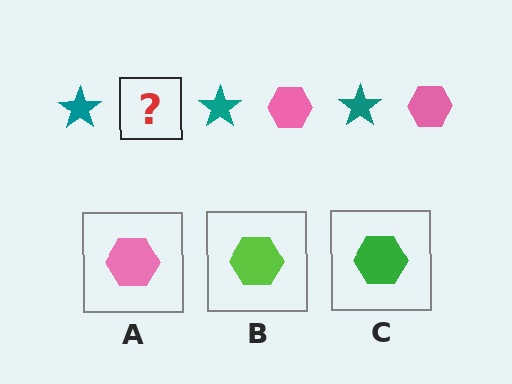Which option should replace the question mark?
Option A.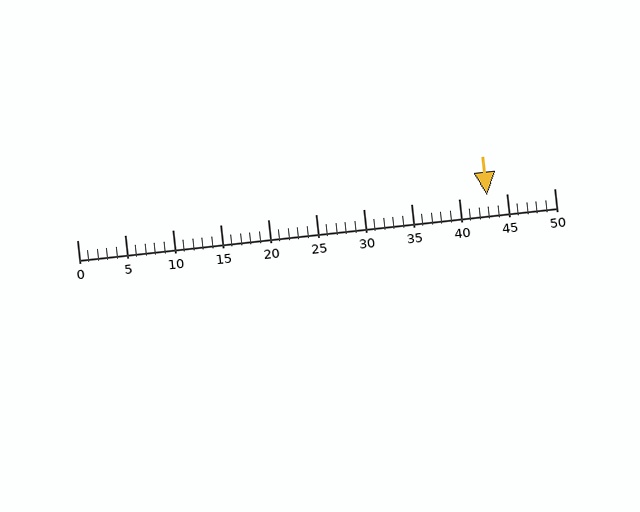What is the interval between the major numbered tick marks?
The major tick marks are spaced 5 units apart.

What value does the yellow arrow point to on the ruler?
The yellow arrow points to approximately 43.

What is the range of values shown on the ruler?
The ruler shows values from 0 to 50.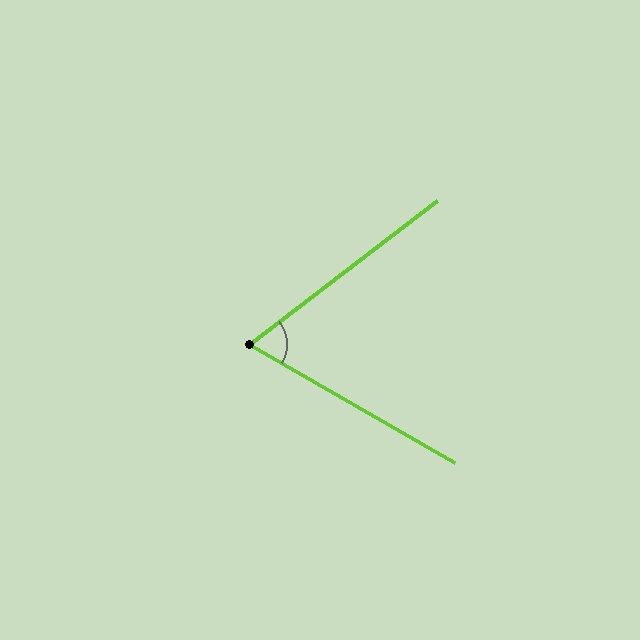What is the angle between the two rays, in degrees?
Approximately 67 degrees.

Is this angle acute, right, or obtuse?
It is acute.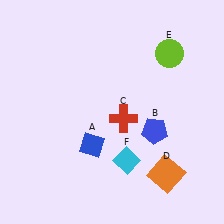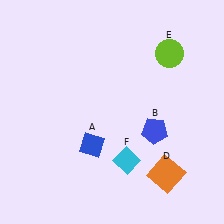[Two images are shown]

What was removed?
The red cross (C) was removed in Image 2.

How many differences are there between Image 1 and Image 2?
There is 1 difference between the two images.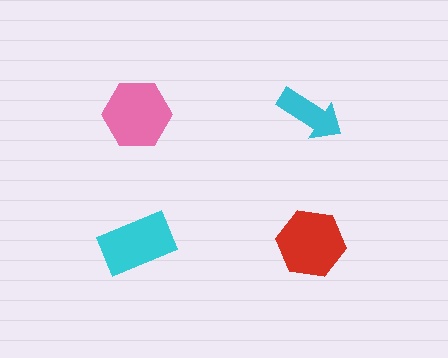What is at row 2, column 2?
A red hexagon.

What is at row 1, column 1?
A pink hexagon.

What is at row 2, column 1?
A cyan rectangle.